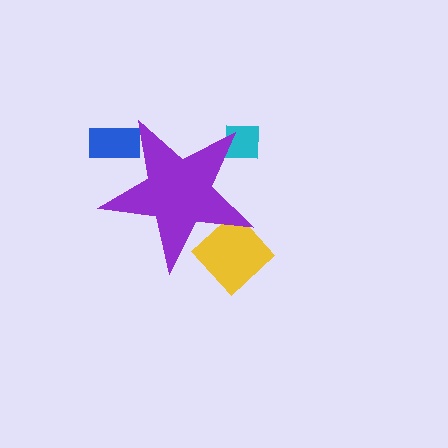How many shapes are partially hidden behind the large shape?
3 shapes are partially hidden.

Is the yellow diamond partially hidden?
Yes, the yellow diamond is partially hidden behind the purple star.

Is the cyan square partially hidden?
Yes, the cyan square is partially hidden behind the purple star.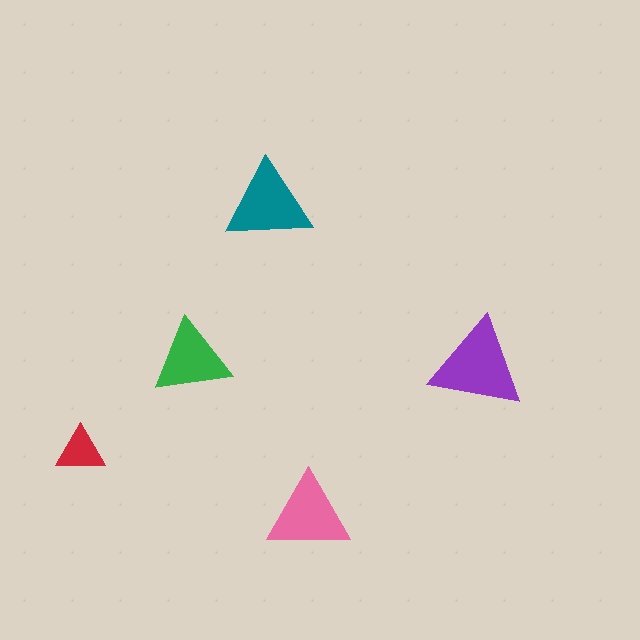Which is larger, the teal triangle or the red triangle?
The teal one.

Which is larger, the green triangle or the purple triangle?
The purple one.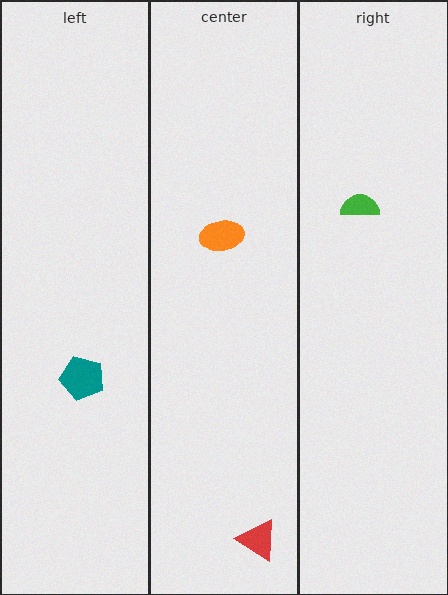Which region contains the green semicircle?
The right region.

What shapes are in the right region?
The green semicircle.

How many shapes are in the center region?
2.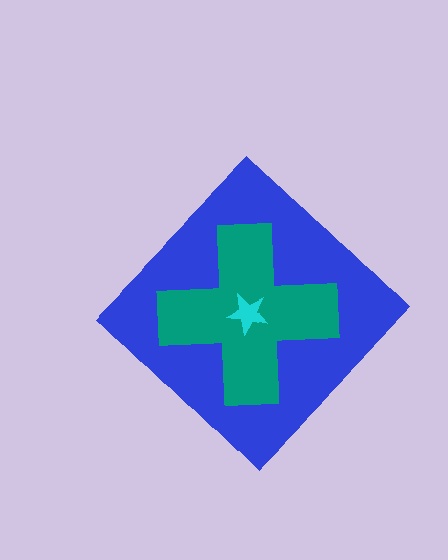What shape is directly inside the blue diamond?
The teal cross.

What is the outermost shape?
The blue diamond.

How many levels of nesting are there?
3.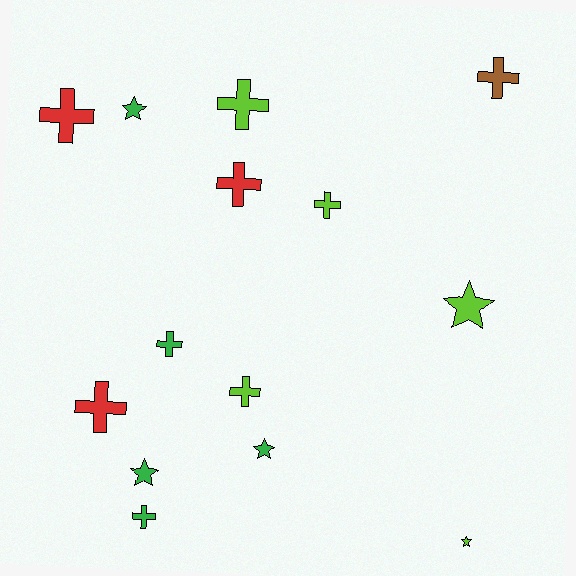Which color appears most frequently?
Green, with 5 objects.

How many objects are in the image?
There are 14 objects.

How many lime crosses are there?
There are 3 lime crosses.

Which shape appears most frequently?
Cross, with 9 objects.